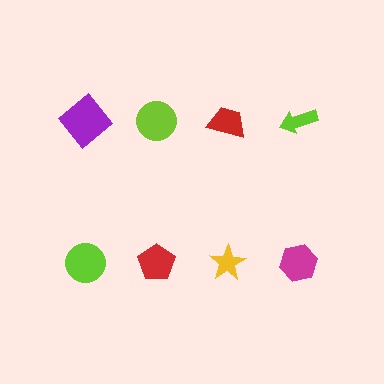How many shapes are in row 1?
4 shapes.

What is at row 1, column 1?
A purple diamond.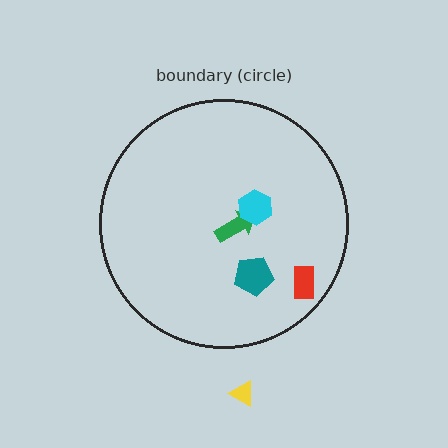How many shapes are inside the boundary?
4 inside, 1 outside.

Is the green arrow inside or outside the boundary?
Inside.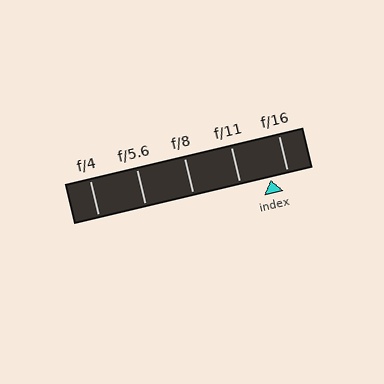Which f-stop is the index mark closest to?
The index mark is closest to f/16.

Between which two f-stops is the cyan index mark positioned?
The index mark is between f/11 and f/16.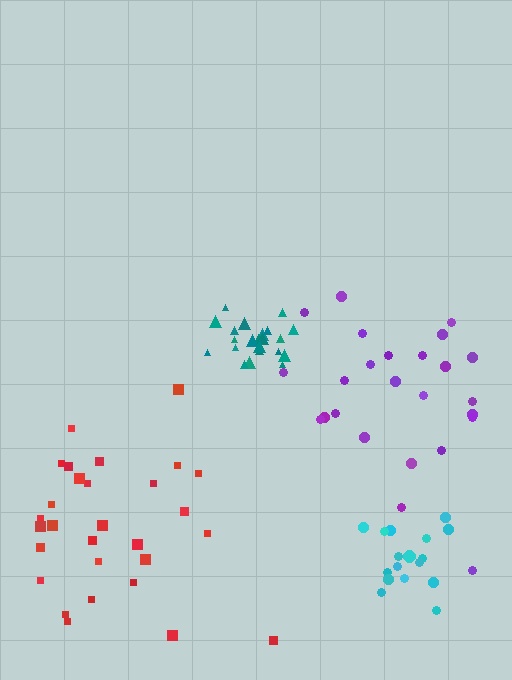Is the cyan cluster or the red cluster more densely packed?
Cyan.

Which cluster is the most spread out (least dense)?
Red.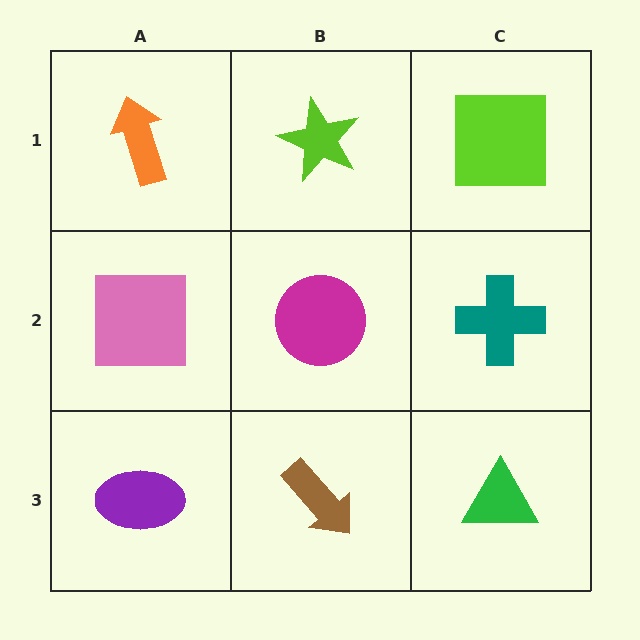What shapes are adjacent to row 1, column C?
A teal cross (row 2, column C), a lime star (row 1, column B).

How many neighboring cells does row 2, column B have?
4.